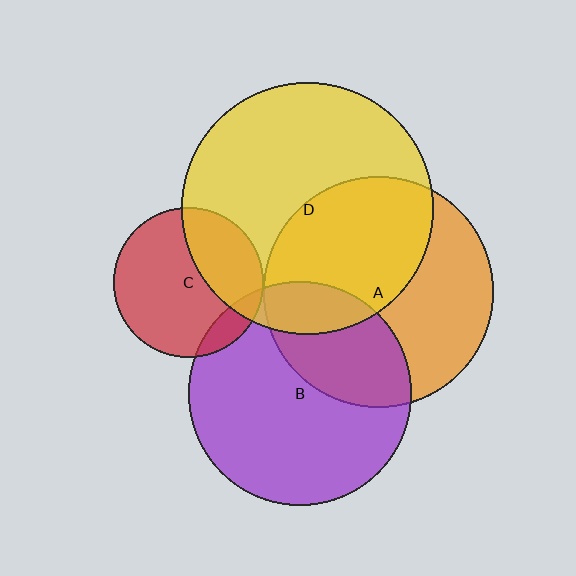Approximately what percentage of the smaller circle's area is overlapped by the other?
Approximately 50%.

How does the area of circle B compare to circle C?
Approximately 2.2 times.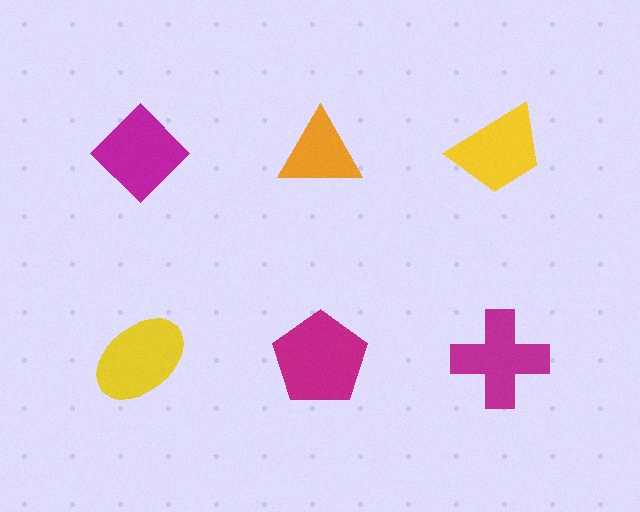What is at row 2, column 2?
A magenta pentagon.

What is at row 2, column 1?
A yellow ellipse.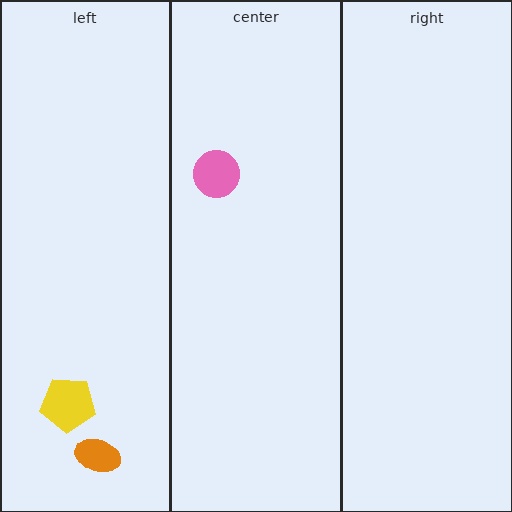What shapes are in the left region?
The orange ellipse, the yellow pentagon.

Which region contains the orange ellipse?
The left region.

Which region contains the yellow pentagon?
The left region.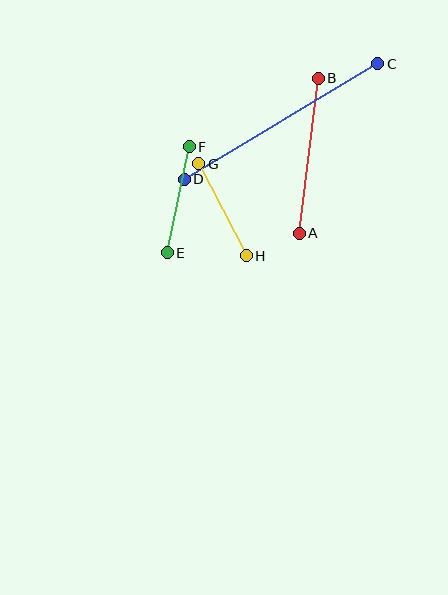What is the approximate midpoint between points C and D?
The midpoint is at approximately (281, 121) pixels.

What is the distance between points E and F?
The distance is approximately 108 pixels.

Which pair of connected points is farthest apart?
Points C and D are farthest apart.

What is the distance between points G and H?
The distance is approximately 104 pixels.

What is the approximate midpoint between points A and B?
The midpoint is at approximately (309, 156) pixels.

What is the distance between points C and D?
The distance is approximately 226 pixels.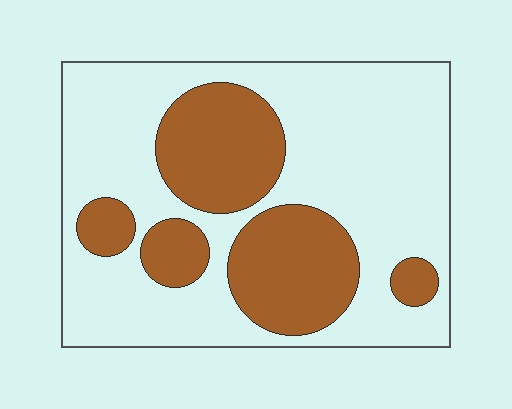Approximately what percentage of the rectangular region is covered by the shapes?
Approximately 30%.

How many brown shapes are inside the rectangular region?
5.